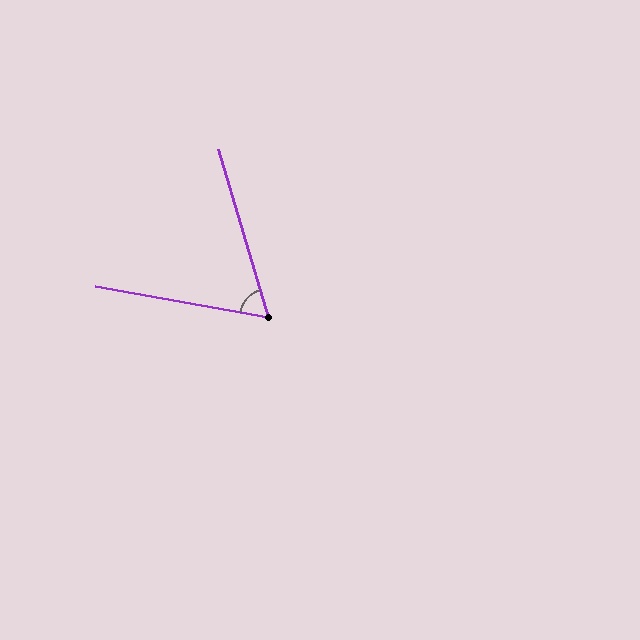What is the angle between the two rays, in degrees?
Approximately 64 degrees.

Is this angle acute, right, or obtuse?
It is acute.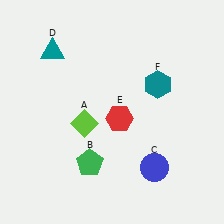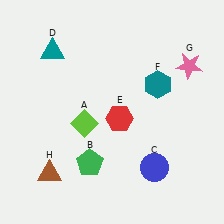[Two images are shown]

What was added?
A pink star (G), a brown triangle (H) were added in Image 2.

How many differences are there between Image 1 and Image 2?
There are 2 differences between the two images.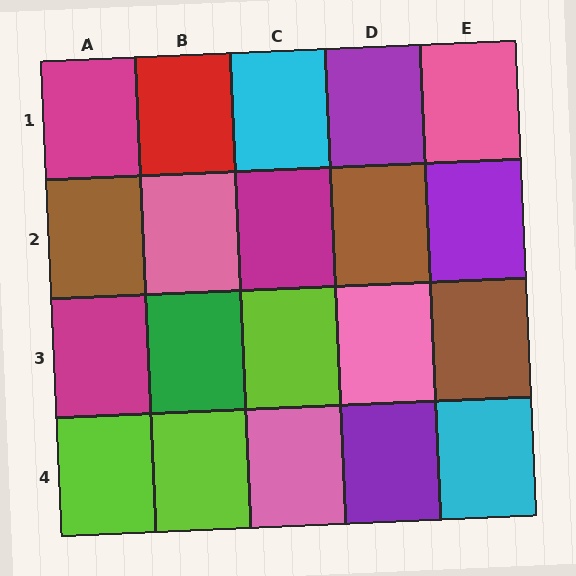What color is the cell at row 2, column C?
Magenta.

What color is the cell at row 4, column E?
Cyan.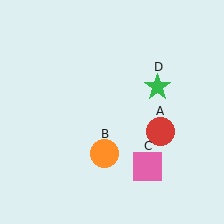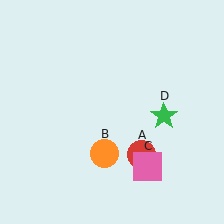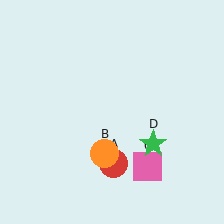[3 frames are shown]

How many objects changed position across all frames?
2 objects changed position: red circle (object A), green star (object D).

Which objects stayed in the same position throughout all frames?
Orange circle (object B) and pink square (object C) remained stationary.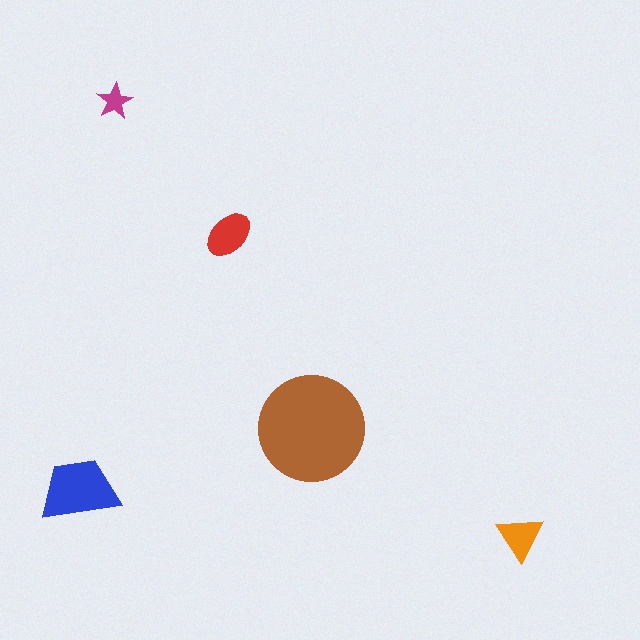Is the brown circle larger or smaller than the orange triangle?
Larger.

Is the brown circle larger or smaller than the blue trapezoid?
Larger.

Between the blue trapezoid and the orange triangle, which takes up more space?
The blue trapezoid.